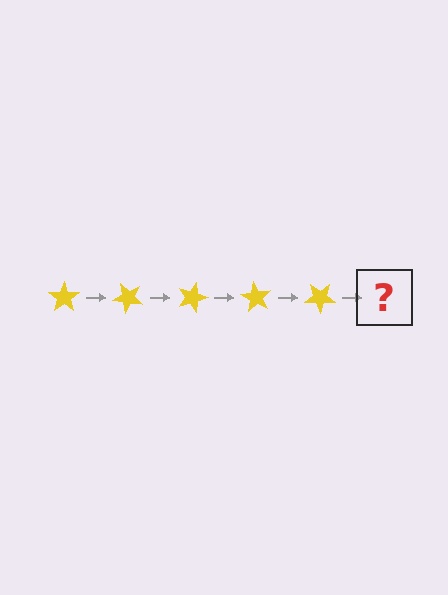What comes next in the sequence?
The next element should be a yellow star rotated 225 degrees.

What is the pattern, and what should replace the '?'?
The pattern is that the star rotates 45 degrees each step. The '?' should be a yellow star rotated 225 degrees.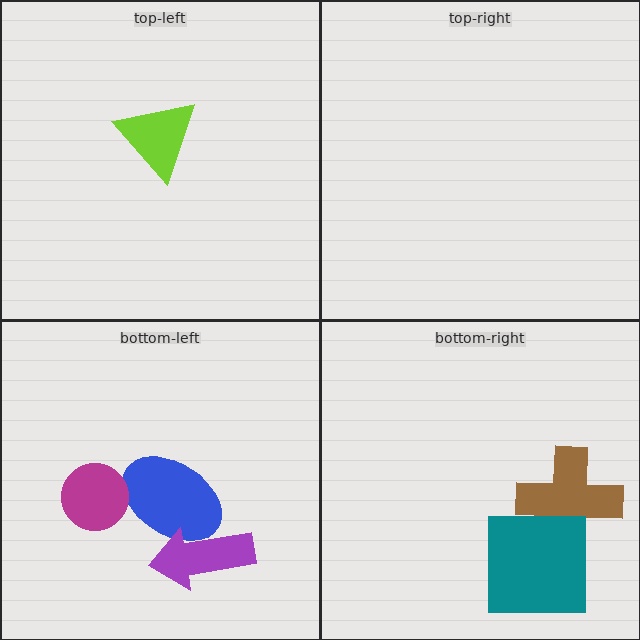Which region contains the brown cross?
The bottom-right region.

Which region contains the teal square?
The bottom-right region.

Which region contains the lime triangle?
The top-left region.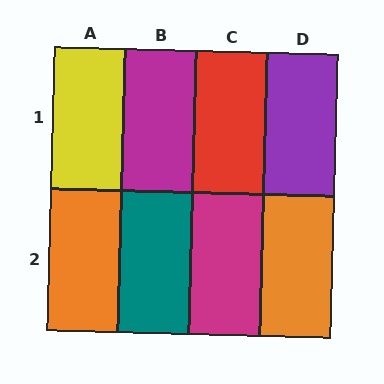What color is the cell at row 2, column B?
Teal.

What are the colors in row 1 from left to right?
Yellow, magenta, red, purple.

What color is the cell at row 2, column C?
Magenta.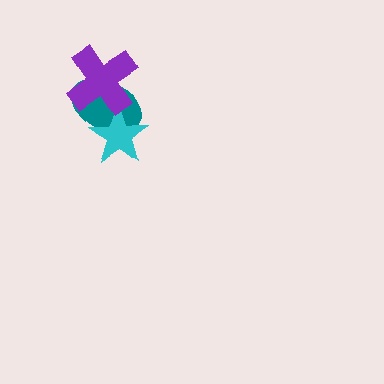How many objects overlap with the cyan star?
2 objects overlap with the cyan star.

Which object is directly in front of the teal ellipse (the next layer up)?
The cyan star is directly in front of the teal ellipse.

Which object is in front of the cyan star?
The purple cross is in front of the cyan star.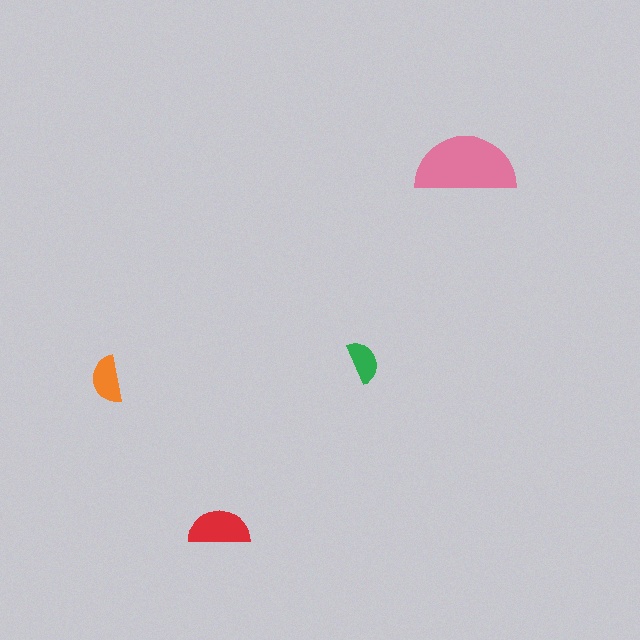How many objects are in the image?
There are 4 objects in the image.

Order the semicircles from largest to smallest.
the pink one, the red one, the orange one, the green one.